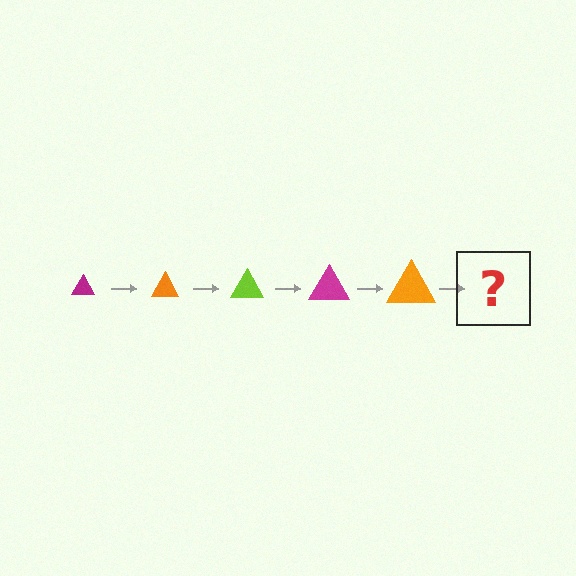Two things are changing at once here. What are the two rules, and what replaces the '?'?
The two rules are that the triangle grows larger each step and the color cycles through magenta, orange, and lime. The '?' should be a lime triangle, larger than the previous one.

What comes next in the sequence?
The next element should be a lime triangle, larger than the previous one.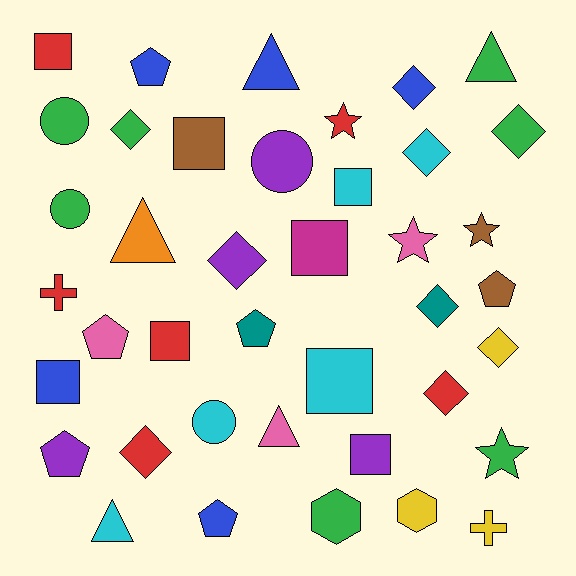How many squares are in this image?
There are 8 squares.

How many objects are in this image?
There are 40 objects.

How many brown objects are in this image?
There are 3 brown objects.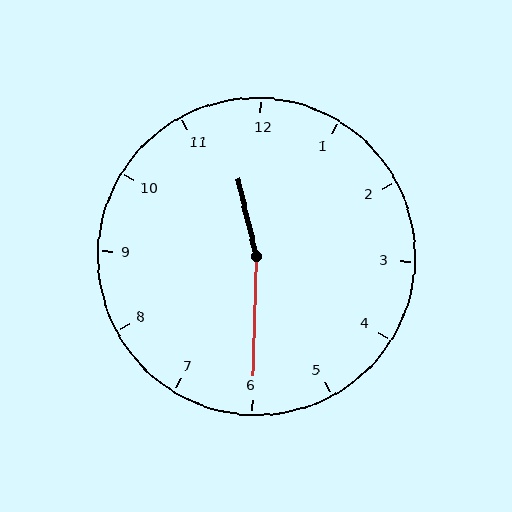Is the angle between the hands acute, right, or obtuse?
It is obtuse.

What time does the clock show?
11:30.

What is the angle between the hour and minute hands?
Approximately 165 degrees.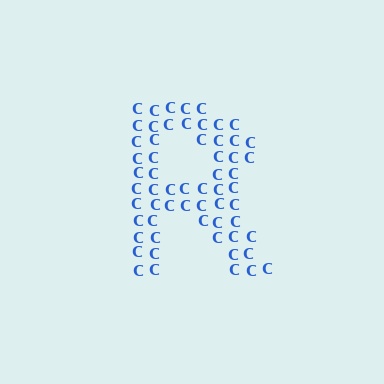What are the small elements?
The small elements are letter C's.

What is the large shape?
The large shape is the letter R.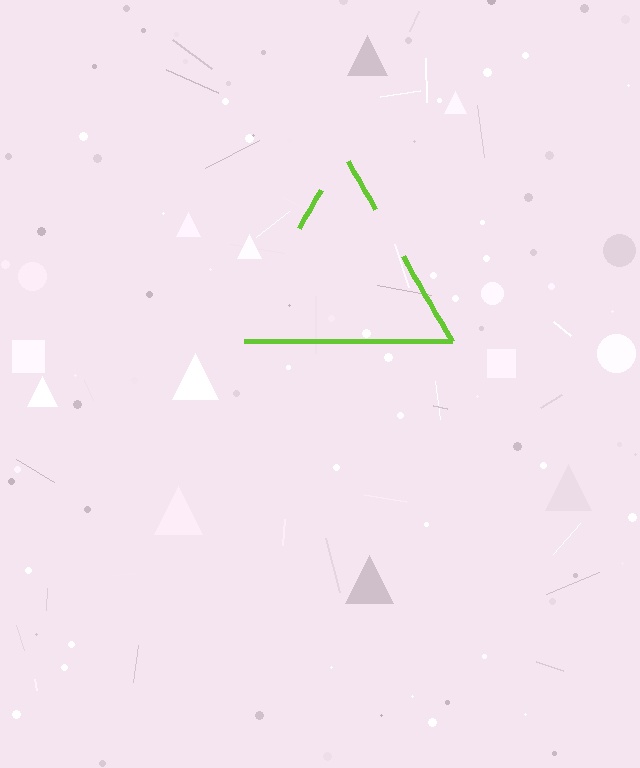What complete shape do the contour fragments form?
The contour fragments form a triangle.